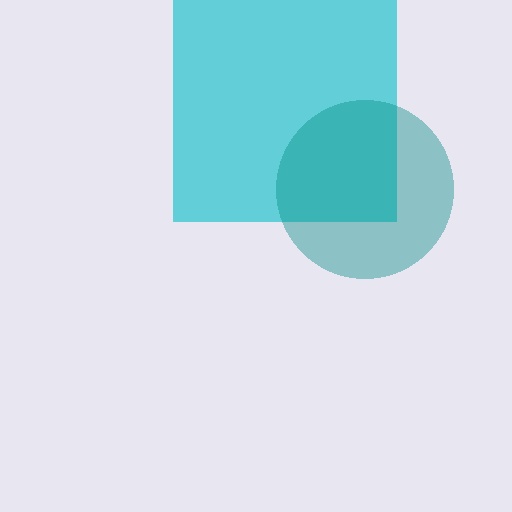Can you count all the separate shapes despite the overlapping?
Yes, there are 2 separate shapes.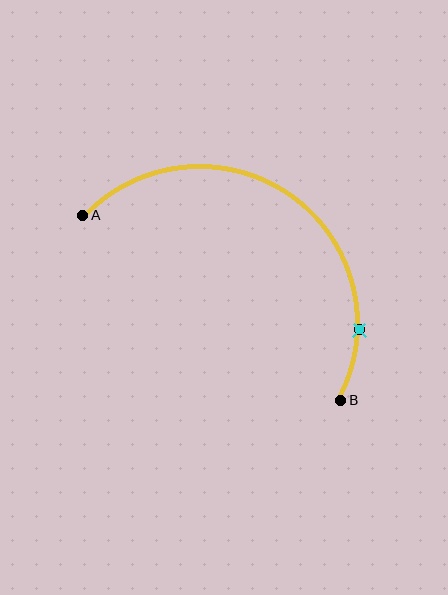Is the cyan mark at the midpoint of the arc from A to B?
No. The cyan mark lies on the arc but is closer to endpoint B. The arc midpoint would be at the point on the curve equidistant along the arc from both A and B.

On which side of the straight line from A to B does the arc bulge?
The arc bulges above and to the right of the straight line connecting A and B.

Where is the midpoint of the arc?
The arc midpoint is the point on the curve farthest from the straight line joining A and B. It sits above and to the right of that line.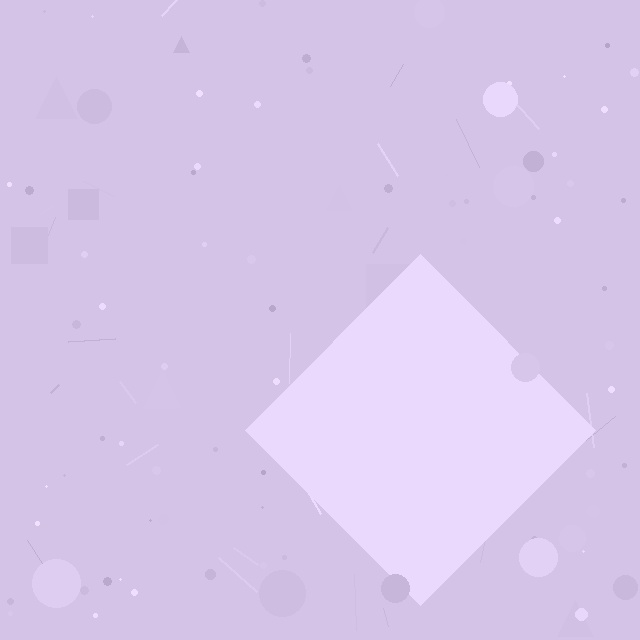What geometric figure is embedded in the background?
A diamond is embedded in the background.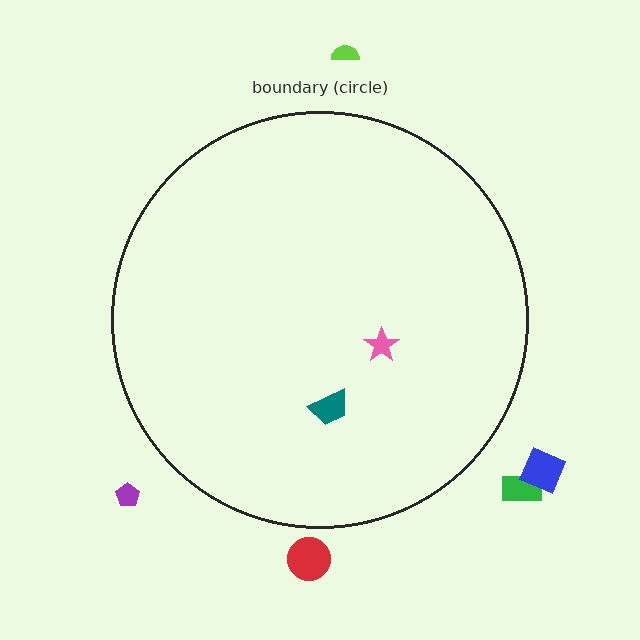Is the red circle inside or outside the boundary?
Outside.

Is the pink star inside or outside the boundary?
Inside.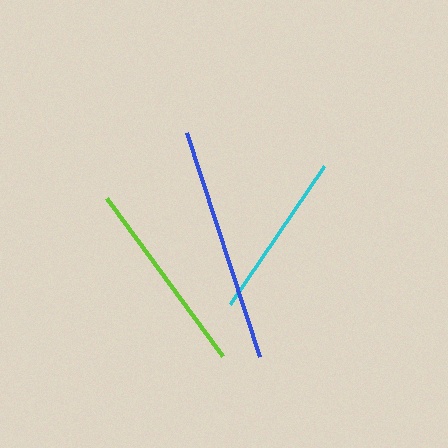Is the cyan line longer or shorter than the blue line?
The blue line is longer than the cyan line.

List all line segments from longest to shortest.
From longest to shortest: blue, lime, cyan.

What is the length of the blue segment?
The blue segment is approximately 236 pixels long.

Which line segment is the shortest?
The cyan line is the shortest at approximately 167 pixels.